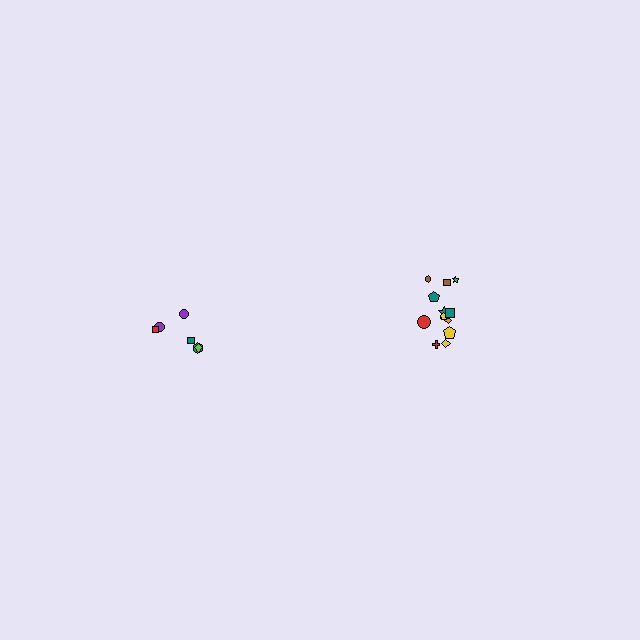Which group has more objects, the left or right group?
The right group.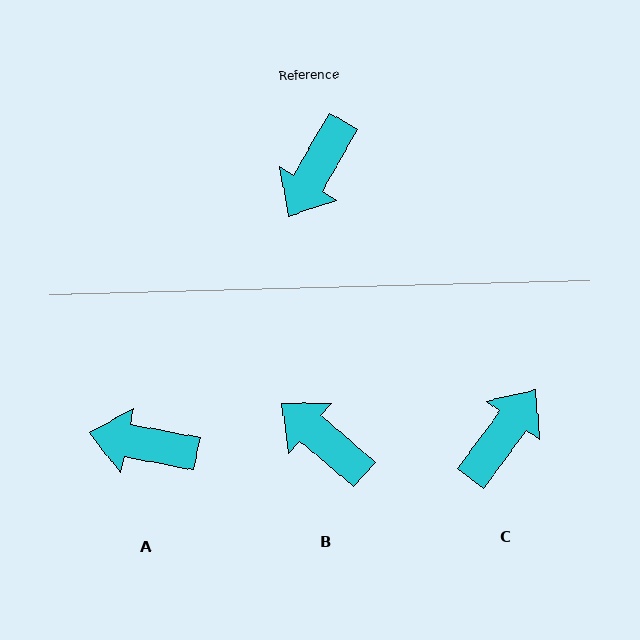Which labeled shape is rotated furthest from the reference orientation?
C, about 174 degrees away.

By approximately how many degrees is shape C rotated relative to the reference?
Approximately 174 degrees counter-clockwise.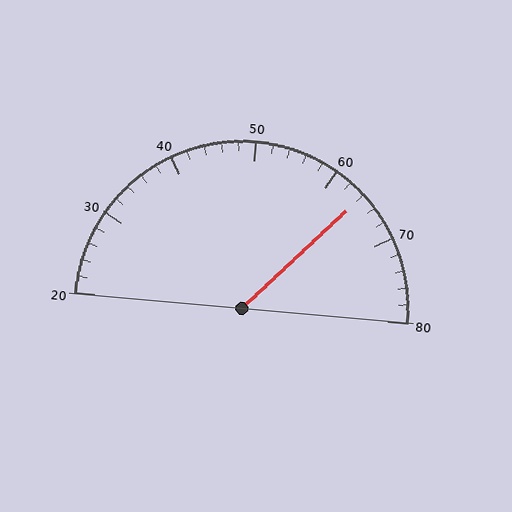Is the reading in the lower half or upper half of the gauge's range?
The reading is in the upper half of the range (20 to 80).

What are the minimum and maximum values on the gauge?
The gauge ranges from 20 to 80.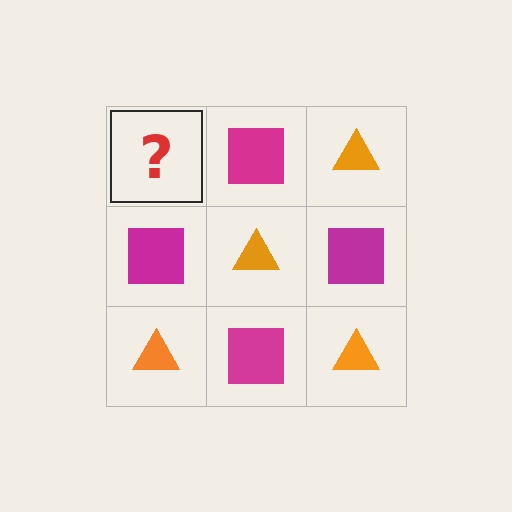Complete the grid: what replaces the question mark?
The question mark should be replaced with an orange triangle.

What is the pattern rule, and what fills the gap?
The rule is that it alternates orange triangle and magenta square in a checkerboard pattern. The gap should be filled with an orange triangle.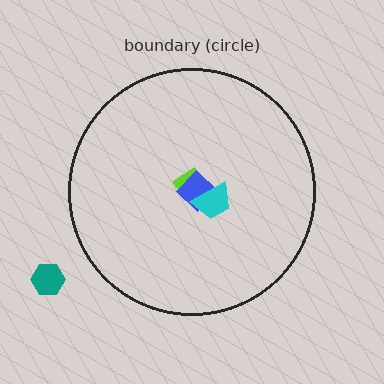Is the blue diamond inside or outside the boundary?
Inside.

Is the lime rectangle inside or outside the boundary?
Inside.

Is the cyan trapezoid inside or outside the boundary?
Inside.